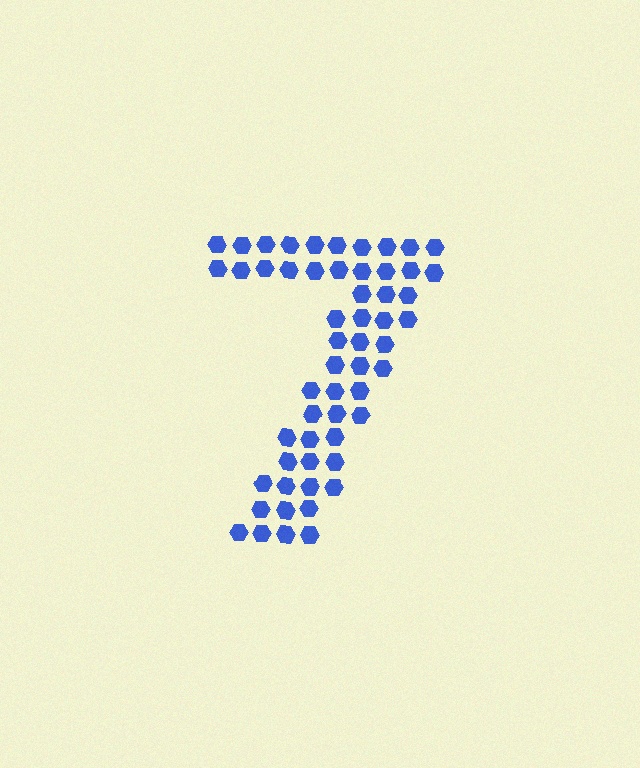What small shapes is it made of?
It is made of small hexagons.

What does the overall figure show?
The overall figure shows the digit 7.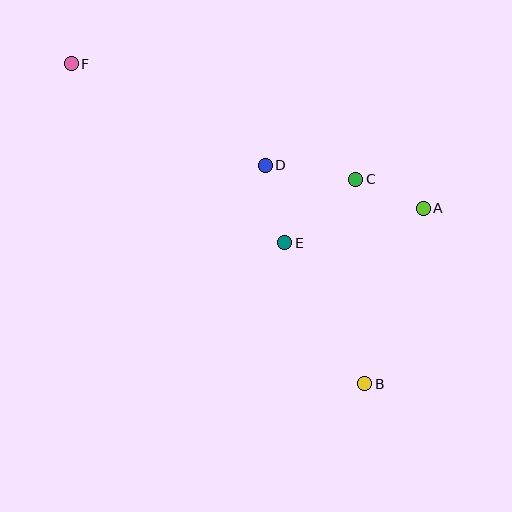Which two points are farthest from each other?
Points B and F are farthest from each other.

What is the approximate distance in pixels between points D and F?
The distance between D and F is approximately 219 pixels.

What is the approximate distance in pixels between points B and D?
The distance between B and D is approximately 240 pixels.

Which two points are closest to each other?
Points A and C are closest to each other.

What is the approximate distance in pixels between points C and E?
The distance between C and E is approximately 95 pixels.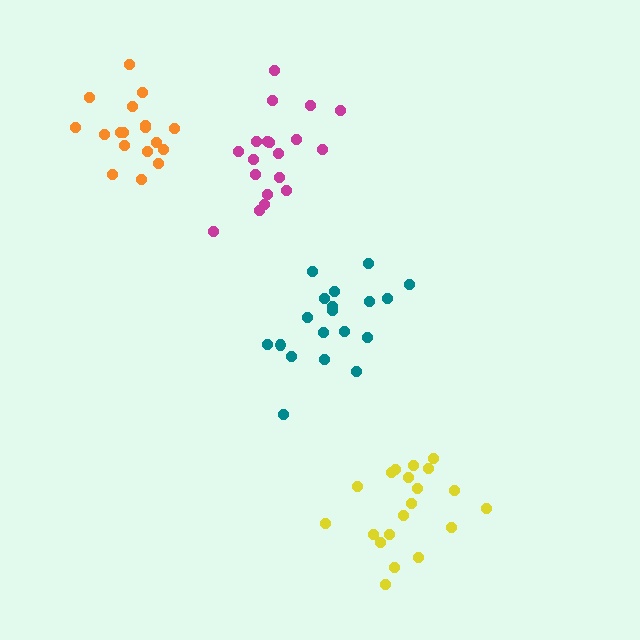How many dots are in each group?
Group 1: 19 dots, Group 2: 18 dots, Group 3: 19 dots, Group 4: 20 dots (76 total).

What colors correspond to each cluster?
The clusters are colored: magenta, orange, teal, yellow.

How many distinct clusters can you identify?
There are 4 distinct clusters.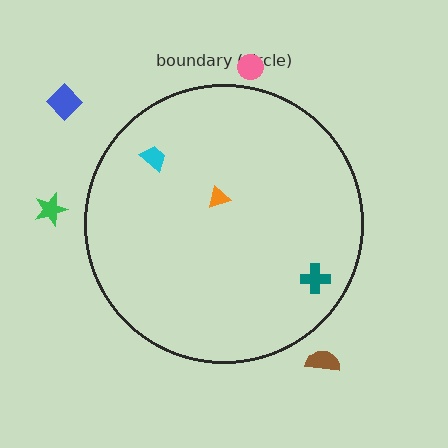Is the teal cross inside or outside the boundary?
Inside.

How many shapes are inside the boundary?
3 inside, 4 outside.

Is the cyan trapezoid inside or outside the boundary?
Inside.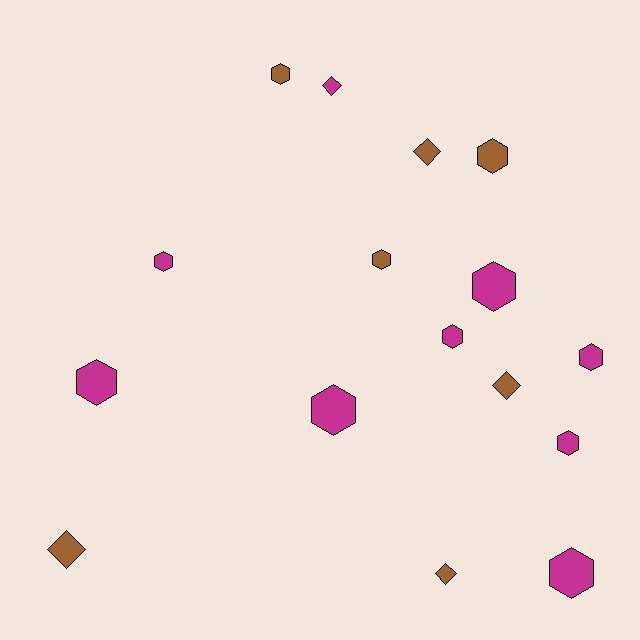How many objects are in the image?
There are 16 objects.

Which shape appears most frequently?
Hexagon, with 11 objects.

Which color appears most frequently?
Magenta, with 9 objects.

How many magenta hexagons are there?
There are 8 magenta hexagons.